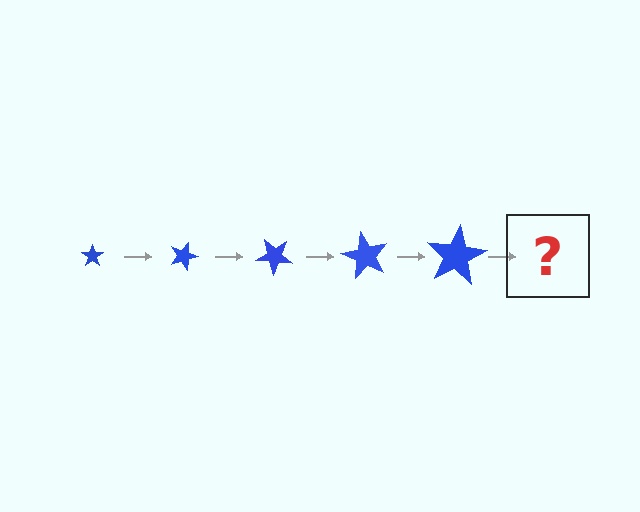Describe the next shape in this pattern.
It should be a star, larger than the previous one and rotated 100 degrees from the start.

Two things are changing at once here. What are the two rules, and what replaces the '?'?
The two rules are that the star grows larger each step and it rotates 20 degrees each step. The '?' should be a star, larger than the previous one and rotated 100 degrees from the start.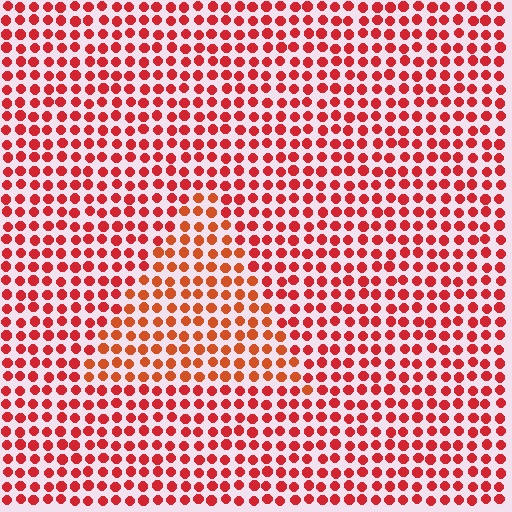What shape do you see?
I see a triangle.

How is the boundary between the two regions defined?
The boundary is defined purely by a slight shift in hue (about 20 degrees). Spacing, size, and orientation are identical on both sides.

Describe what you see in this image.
The image is filled with small red elements in a uniform arrangement. A triangle-shaped region is visible where the elements are tinted to a slightly different hue, forming a subtle color boundary.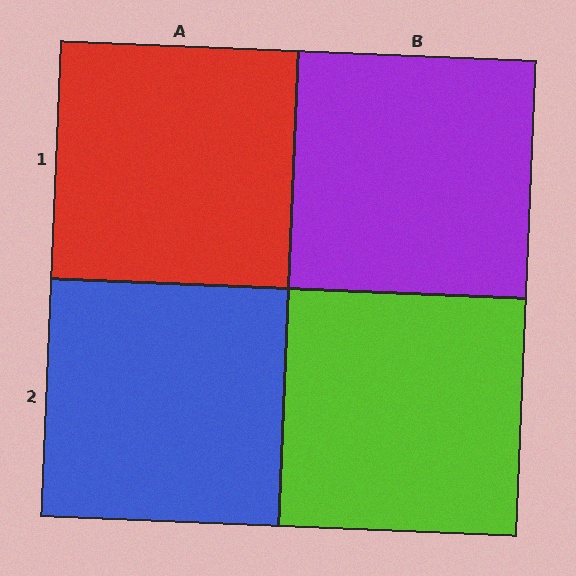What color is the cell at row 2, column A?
Blue.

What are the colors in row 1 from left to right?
Red, purple.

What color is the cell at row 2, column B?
Lime.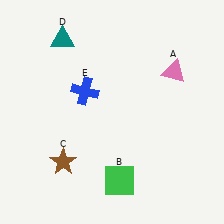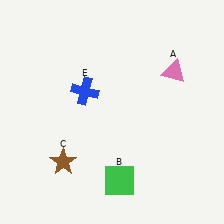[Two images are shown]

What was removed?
The teal triangle (D) was removed in Image 2.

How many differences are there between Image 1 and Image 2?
There is 1 difference between the two images.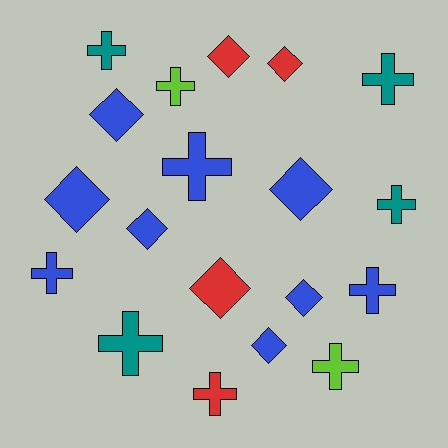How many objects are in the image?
There are 19 objects.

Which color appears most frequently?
Blue, with 9 objects.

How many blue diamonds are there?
There are 6 blue diamonds.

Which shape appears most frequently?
Cross, with 10 objects.